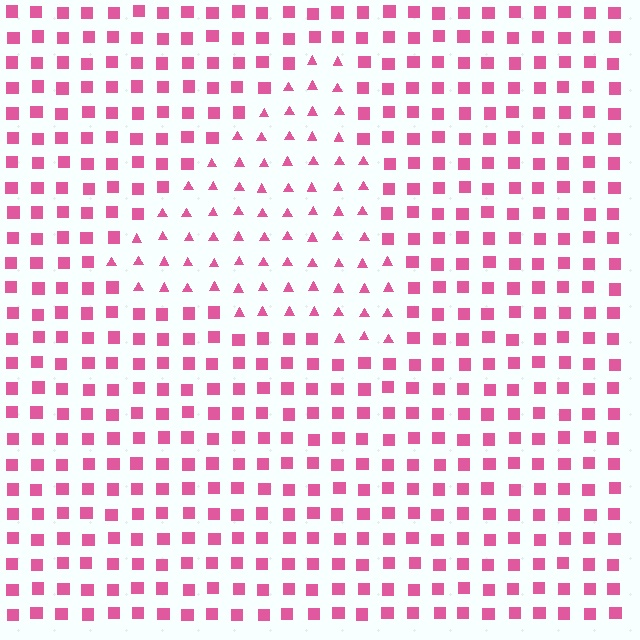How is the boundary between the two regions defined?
The boundary is defined by a change in element shape: triangles inside vs. squares outside. All elements share the same color and spacing.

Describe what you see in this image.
The image is filled with small pink elements arranged in a uniform grid. A triangle-shaped region contains triangles, while the surrounding area contains squares. The boundary is defined purely by the change in element shape.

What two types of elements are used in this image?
The image uses triangles inside the triangle region and squares outside it.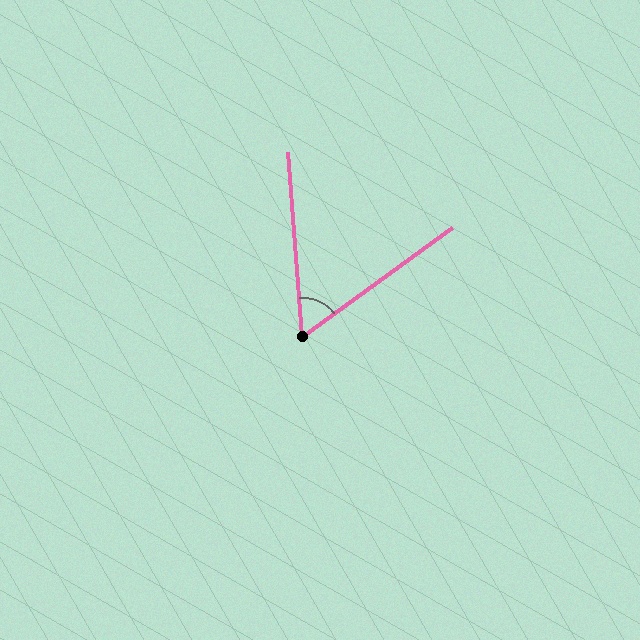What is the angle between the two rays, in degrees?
Approximately 58 degrees.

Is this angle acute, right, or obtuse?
It is acute.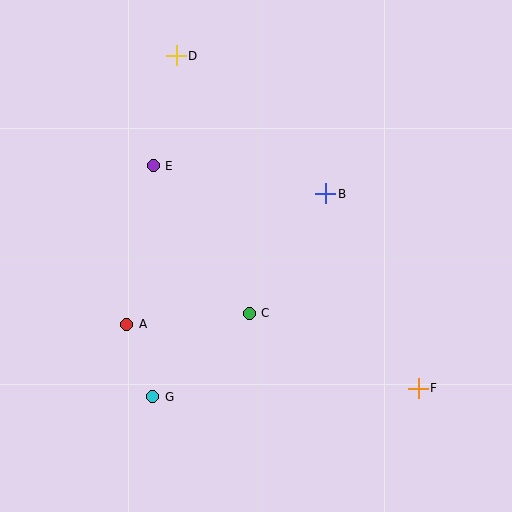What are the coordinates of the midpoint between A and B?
The midpoint between A and B is at (226, 259).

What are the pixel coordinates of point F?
Point F is at (418, 388).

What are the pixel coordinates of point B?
Point B is at (326, 194).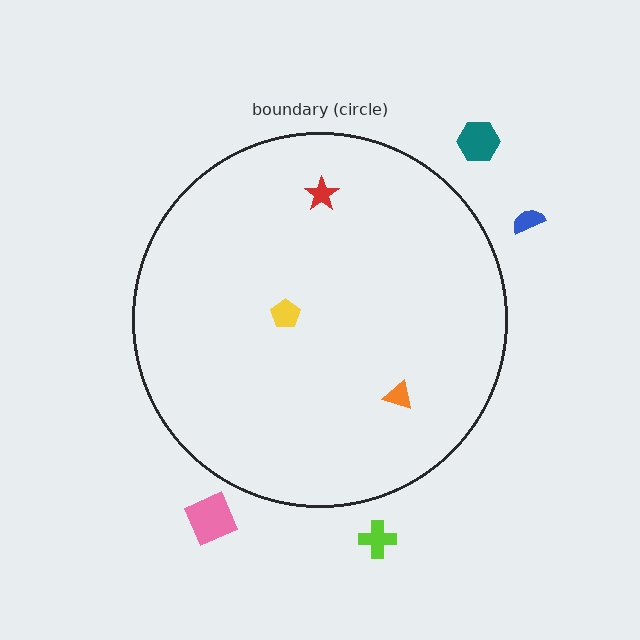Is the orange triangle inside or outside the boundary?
Inside.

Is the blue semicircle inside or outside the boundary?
Outside.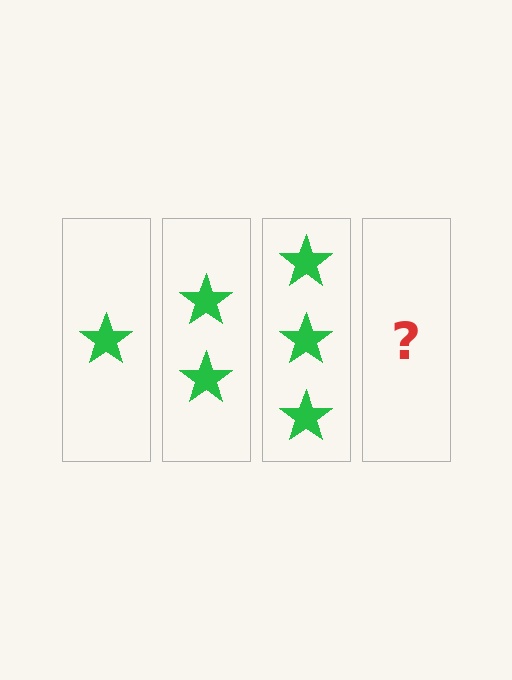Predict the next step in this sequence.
The next step is 4 stars.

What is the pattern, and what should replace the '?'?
The pattern is that each step adds one more star. The '?' should be 4 stars.